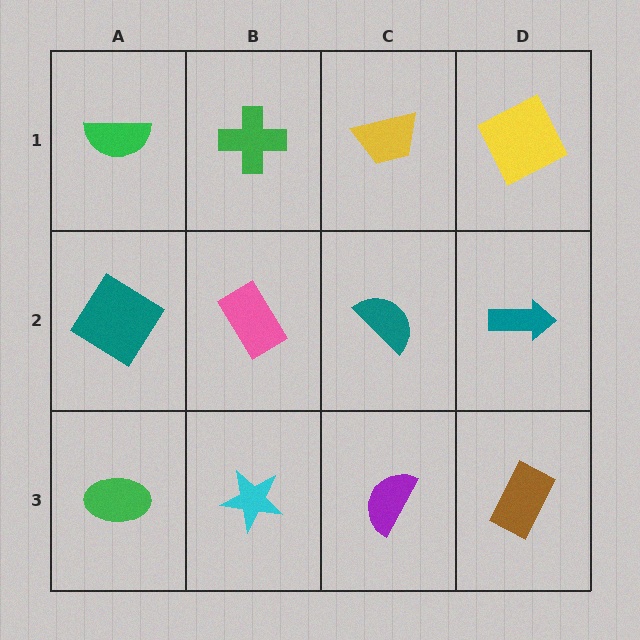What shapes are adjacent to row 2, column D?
A yellow square (row 1, column D), a brown rectangle (row 3, column D), a teal semicircle (row 2, column C).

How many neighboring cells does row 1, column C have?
3.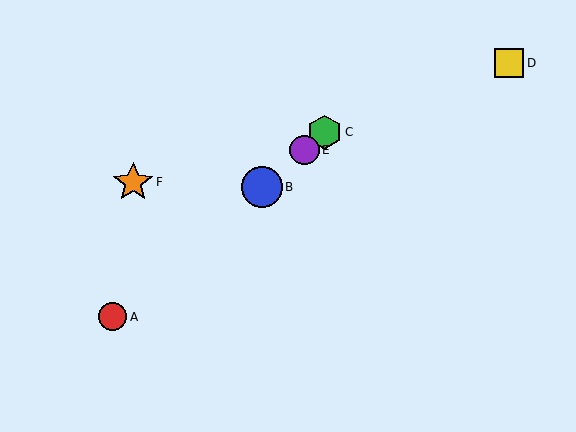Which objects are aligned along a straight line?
Objects A, B, C, E are aligned along a straight line.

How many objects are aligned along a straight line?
4 objects (A, B, C, E) are aligned along a straight line.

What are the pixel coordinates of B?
Object B is at (262, 187).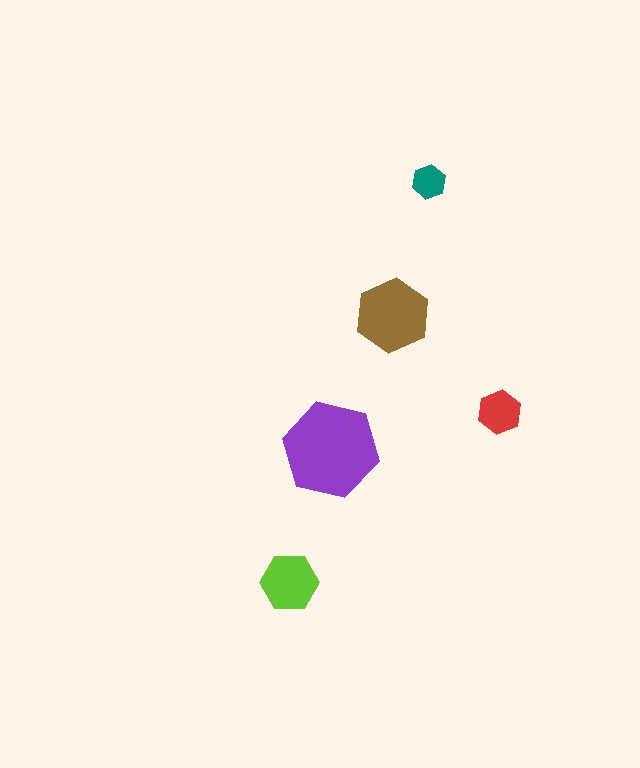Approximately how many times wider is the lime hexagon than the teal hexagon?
About 1.5 times wider.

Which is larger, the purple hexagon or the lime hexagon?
The purple one.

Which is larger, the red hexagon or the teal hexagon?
The red one.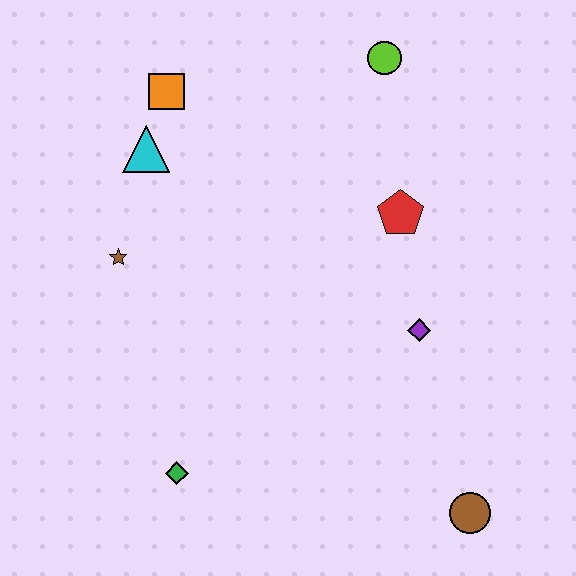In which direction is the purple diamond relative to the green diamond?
The purple diamond is to the right of the green diamond.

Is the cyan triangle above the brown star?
Yes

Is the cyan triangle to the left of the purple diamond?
Yes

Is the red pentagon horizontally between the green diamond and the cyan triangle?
No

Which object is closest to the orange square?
The cyan triangle is closest to the orange square.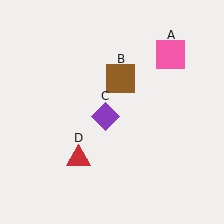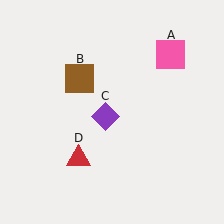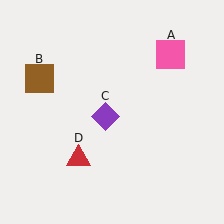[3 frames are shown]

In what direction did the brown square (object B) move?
The brown square (object B) moved left.